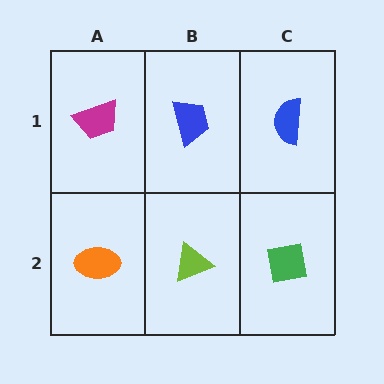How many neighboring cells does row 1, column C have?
2.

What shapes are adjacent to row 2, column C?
A blue semicircle (row 1, column C), a lime triangle (row 2, column B).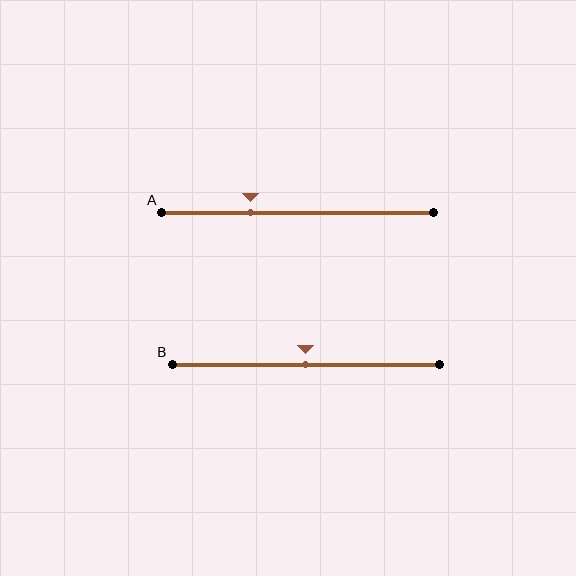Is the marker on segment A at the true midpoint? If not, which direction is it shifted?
No, the marker on segment A is shifted to the left by about 17% of the segment length.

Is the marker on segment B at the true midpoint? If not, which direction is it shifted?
Yes, the marker on segment B is at the true midpoint.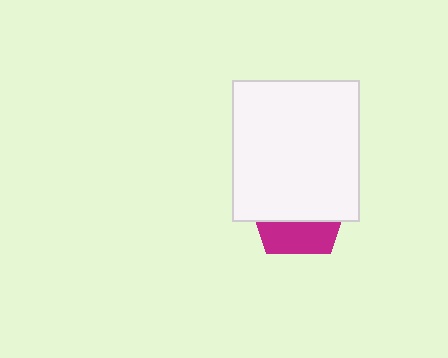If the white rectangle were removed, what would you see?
You would see the complete magenta pentagon.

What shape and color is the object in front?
The object in front is a white rectangle.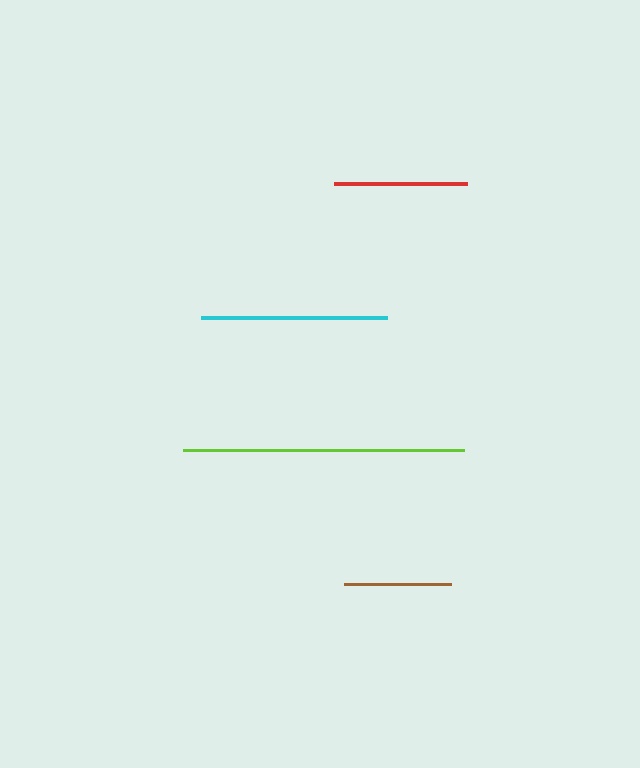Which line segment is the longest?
The lime line is the longest at approximately 281 pixels.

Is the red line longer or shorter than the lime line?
The lime line is longer than the red line.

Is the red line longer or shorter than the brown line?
The red line is longer than the brown line.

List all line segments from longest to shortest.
From longest to shortest: lime, cyan, red, brown.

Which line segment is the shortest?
The brown line is the shortest at approximately 107 pixels.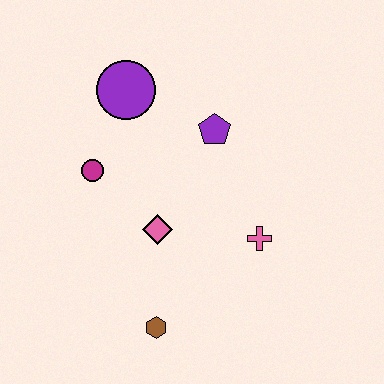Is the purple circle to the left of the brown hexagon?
Yes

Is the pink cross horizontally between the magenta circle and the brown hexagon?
No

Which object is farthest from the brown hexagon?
The purple circle is farthest from the brown hexagon.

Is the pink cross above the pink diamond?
No